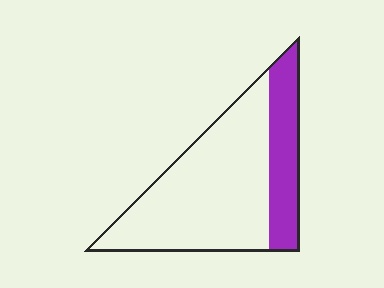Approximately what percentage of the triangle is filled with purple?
Approximately 25%.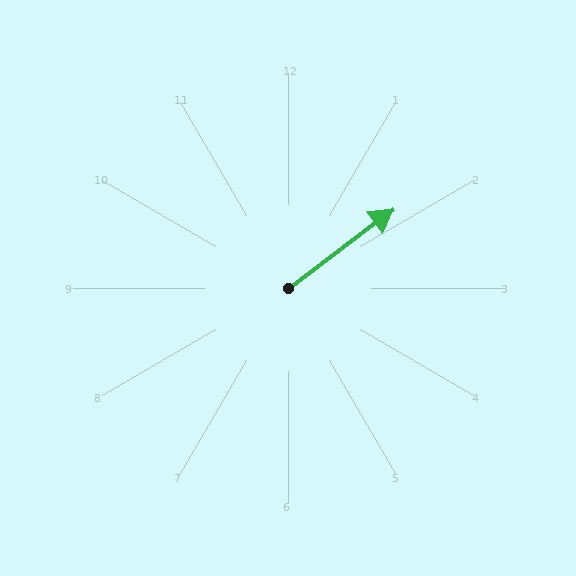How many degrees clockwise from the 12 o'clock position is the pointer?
Approximately 53 degrees.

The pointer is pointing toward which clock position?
Roughly 2 o'clock.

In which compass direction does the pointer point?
Northeast.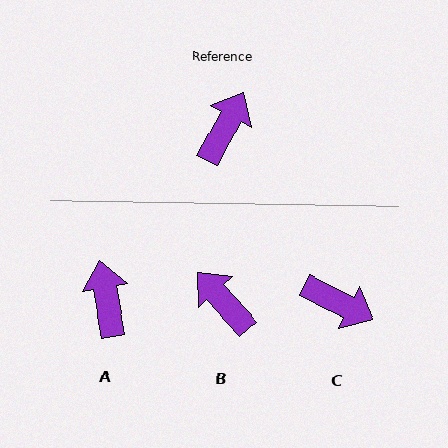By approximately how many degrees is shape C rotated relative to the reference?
Approximately 88 degrees clockwise.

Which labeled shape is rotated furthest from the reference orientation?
C, about 88 degrees away.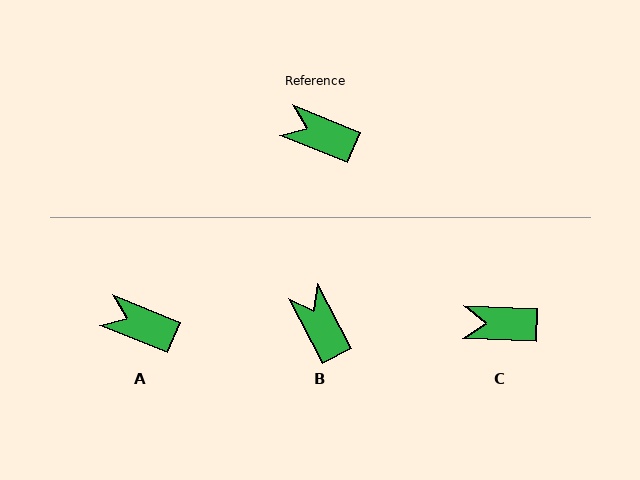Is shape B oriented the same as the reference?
No, it is off by about 41 degrees.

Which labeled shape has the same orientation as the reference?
A.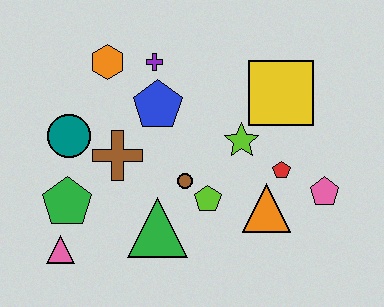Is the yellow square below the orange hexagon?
Yes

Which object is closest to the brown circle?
The lime pentagon is closest to the brown circle.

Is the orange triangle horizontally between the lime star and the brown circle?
No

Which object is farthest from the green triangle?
The yellow square is farthest from the green triangle.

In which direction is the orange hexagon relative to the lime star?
The orange hexagon is to the left of the lime star.